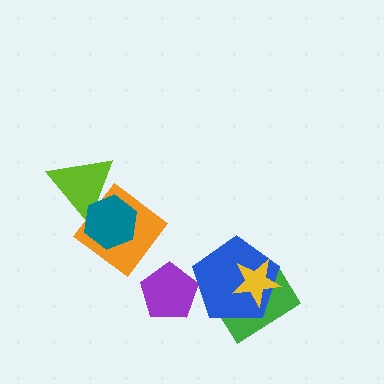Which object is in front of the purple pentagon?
The blue pentagon is in front of the purple pentagon.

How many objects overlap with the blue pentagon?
3 objects overlap with the blue pentagon.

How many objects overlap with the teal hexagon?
2 objects overlap with the teal hexagon.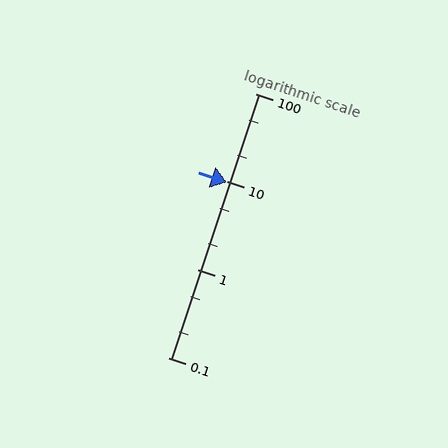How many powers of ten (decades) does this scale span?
The scale spans 3 decades, from 0.1 to 100.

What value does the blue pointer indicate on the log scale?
The pointer indicates approximately 9.9.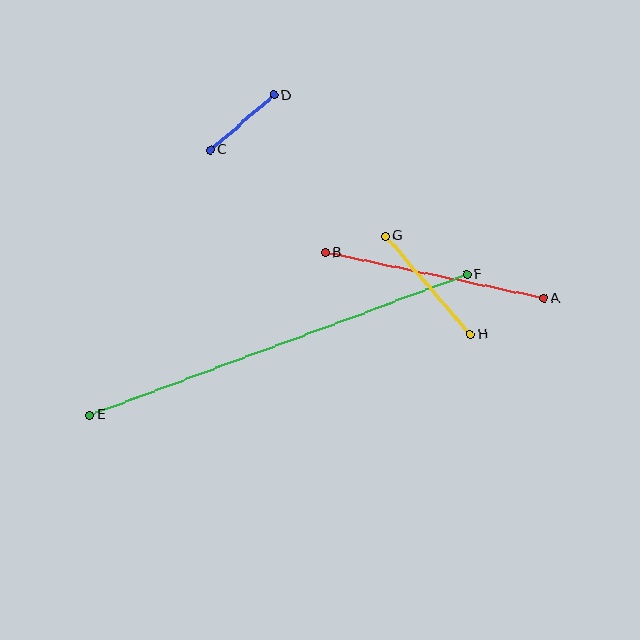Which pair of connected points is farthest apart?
Points E and F are farthest apart.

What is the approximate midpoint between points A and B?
The midpoint is at approximately (434, 275) pixels.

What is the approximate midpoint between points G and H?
The midpoint is at approximately (428, 285) pixels.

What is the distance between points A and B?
The distance is approximately 223 pixels.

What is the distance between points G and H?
The distance is approximately 129 pixels.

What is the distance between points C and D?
The distance is approximately 84 pixels.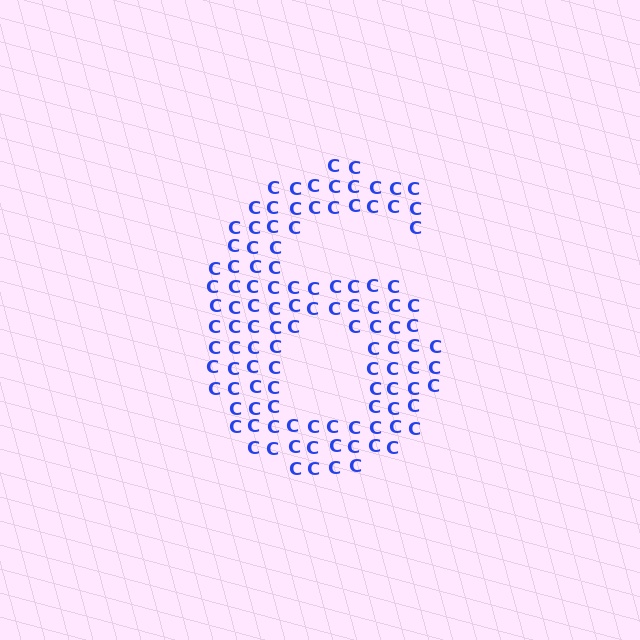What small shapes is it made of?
It is made of small letter C's.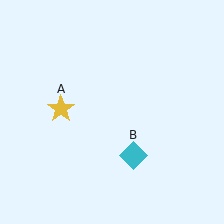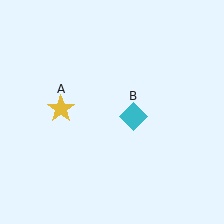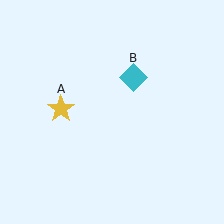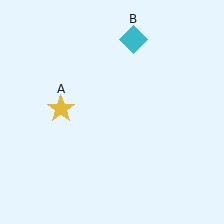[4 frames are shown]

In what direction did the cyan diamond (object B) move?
The cyan diamond (object B) moved up.